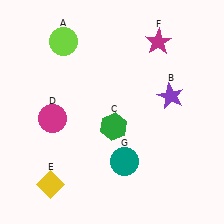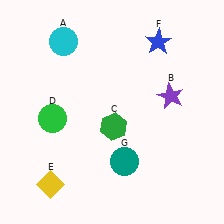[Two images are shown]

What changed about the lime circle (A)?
In Image 1, A is lime. In Image 2, it changed to cyan.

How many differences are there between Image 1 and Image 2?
There are 3 differences between the two images.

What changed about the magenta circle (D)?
In Image 1, D is magenta. In Image 2, it changed to green.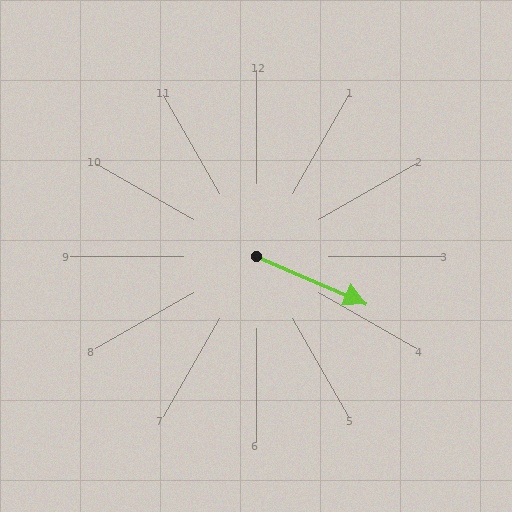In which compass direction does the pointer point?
Southeast.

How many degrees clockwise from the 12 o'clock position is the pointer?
Approximately 113 degrees.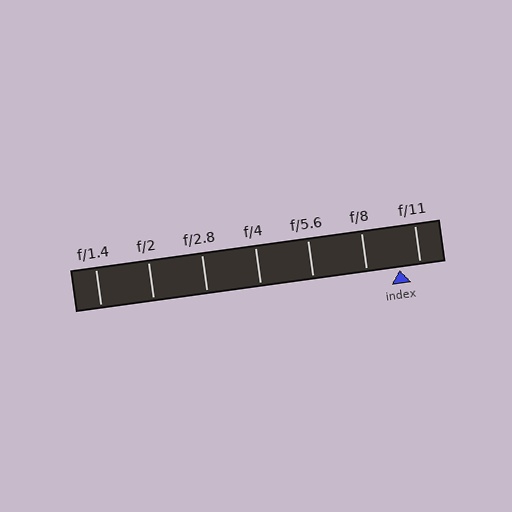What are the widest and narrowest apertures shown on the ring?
The widest aperture shown is f/1.4 and the narrowest is f/11.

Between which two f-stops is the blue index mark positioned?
The index mark is between f/8 and f/11.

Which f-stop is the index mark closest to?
The index mark is closest to f/11.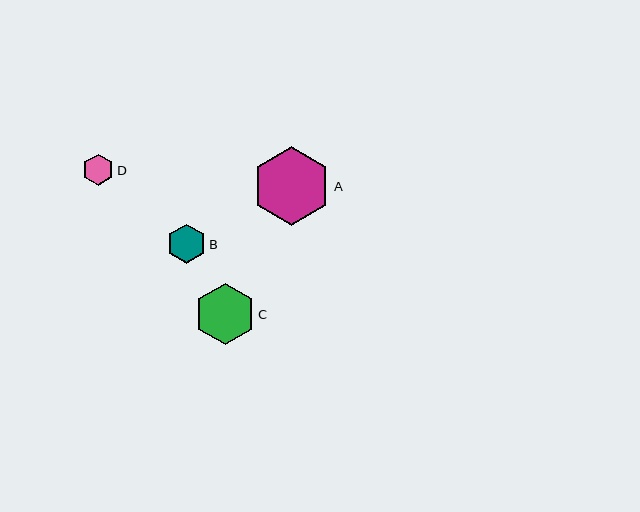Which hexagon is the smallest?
Hexagon D is the smallest with a size of approximately 31 pixels.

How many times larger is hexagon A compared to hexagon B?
Hexagon A is approximately 2.0 times the size of hexagon B.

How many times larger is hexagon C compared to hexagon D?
Hexagon C is approximately 2.0 times the size of hexagon D.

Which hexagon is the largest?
Hexagon A is the largest with a size of approximately 79 pixels.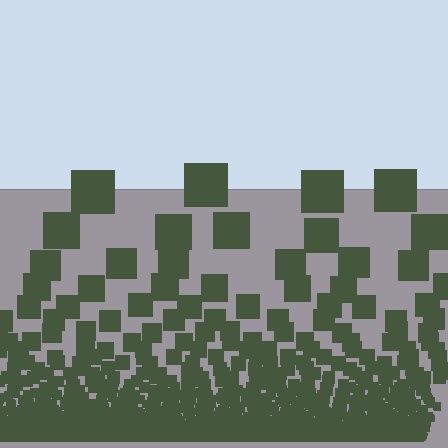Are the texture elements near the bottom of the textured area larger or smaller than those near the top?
Smaller. The gradient is inverted — elements near the bottom are smaller and denser.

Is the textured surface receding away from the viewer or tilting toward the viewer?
The surface appears to tilt toward the viewer. Texture elements get larger and sparser toward the top.